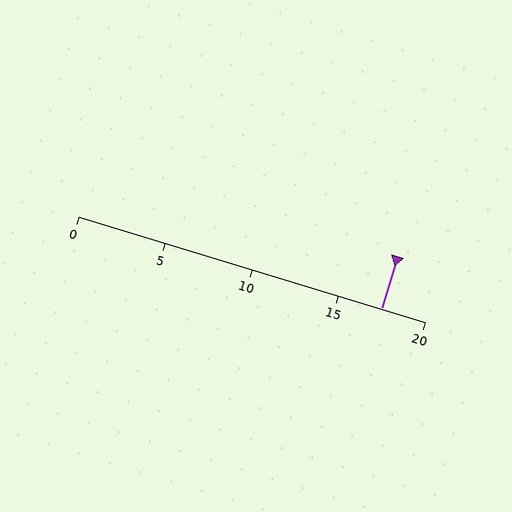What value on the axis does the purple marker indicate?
The marker indicates approximately 17.5.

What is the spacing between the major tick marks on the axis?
The major ticks are spaced 5 apart.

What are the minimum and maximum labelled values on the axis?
The axis runs from 0 to 20.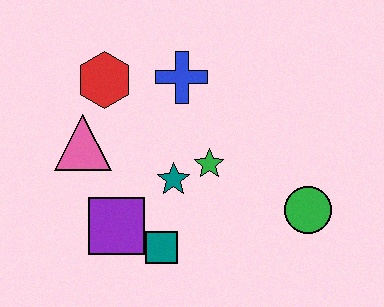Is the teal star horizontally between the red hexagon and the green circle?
Yes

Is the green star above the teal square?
Yes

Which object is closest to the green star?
The teal star is closest to the green star.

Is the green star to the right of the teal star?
Yes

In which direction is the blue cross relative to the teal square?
The blue cross is above the teal square.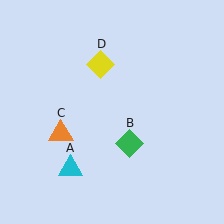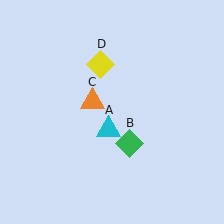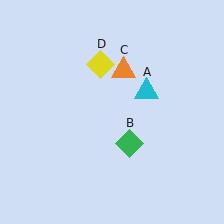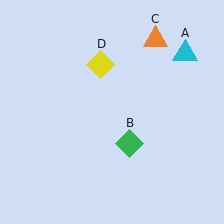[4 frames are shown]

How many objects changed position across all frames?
2 objects changed position: cyan triangle (object A), orange triangle (object C).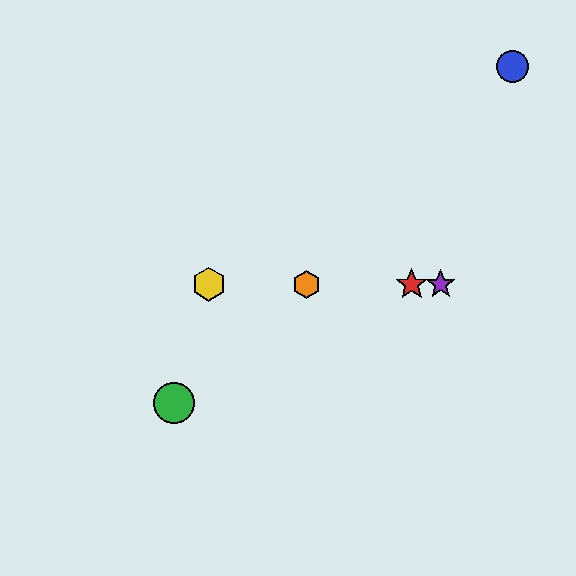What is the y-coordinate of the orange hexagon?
The orange hexagon is at y≈284.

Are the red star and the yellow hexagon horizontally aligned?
Yes, both are at y≈284.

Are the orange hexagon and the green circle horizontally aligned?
No, the orange hexagon is at y≈284 and the green circle is at y≈403.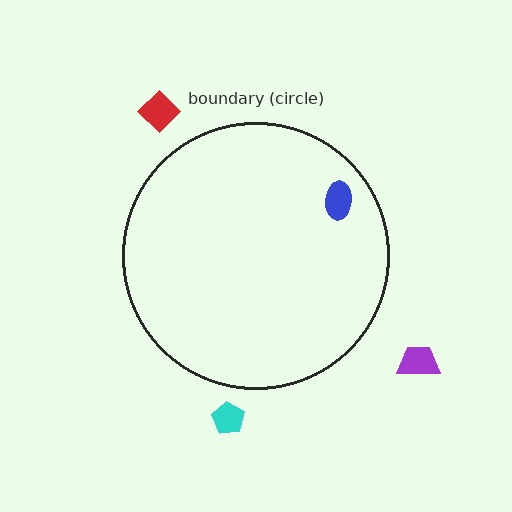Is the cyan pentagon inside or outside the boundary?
Outside.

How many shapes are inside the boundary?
1 inside, 3 outside.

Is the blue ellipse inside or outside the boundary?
Inside.